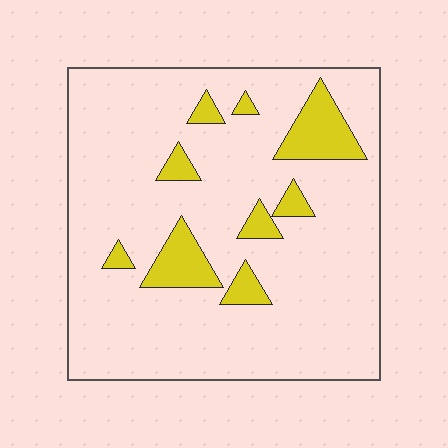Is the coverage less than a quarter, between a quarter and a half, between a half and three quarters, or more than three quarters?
Less than a quarter.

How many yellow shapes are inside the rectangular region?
9.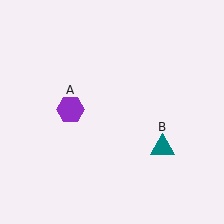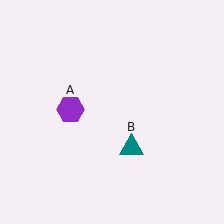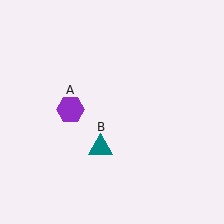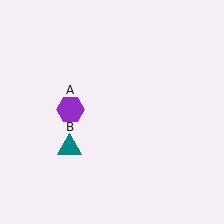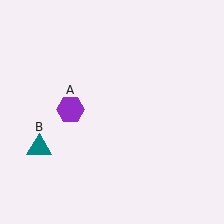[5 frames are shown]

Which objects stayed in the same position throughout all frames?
Purple hexagon (object A) remained stationary.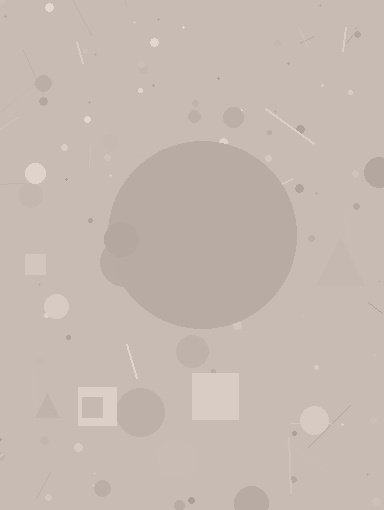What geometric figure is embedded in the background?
A circle is embedded in the background.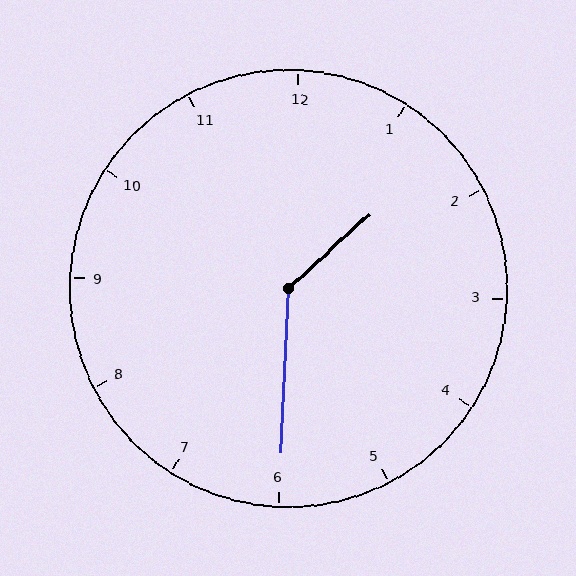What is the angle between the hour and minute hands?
Approximately 135 degrees.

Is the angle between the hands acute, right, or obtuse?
It is obtuse.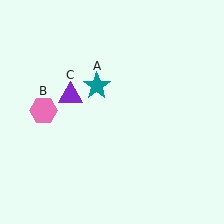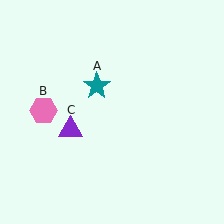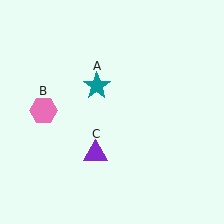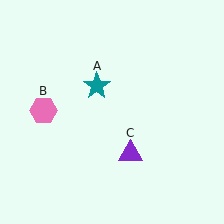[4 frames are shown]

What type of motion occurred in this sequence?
The purple triangle (object C) rotated counterclockwise around the center of the scene.